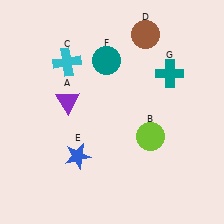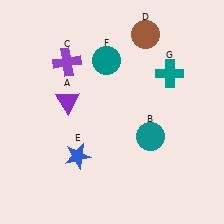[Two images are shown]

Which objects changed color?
B changed from lime to teal. C changed from cyan to purple.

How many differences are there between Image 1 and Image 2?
There are 2 differences between the two images.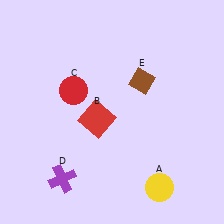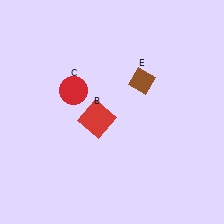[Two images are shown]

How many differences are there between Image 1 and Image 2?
There are 2 differences between the two images.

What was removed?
The yellow circle (A), the purple cross (D) were removed in Image 2.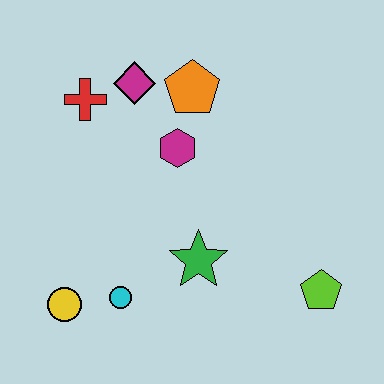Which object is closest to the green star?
The cyan circle is closest to the green star.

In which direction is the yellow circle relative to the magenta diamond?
The yellow circle is below the magenta diamond.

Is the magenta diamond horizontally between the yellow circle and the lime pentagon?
Yes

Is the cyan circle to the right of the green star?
No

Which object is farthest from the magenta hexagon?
The lime pentagon is farthest from the magenta hexagon.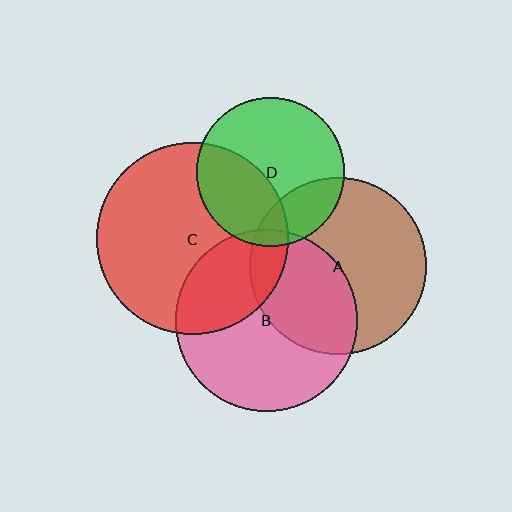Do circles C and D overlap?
Yes.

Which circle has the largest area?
Circle C (red).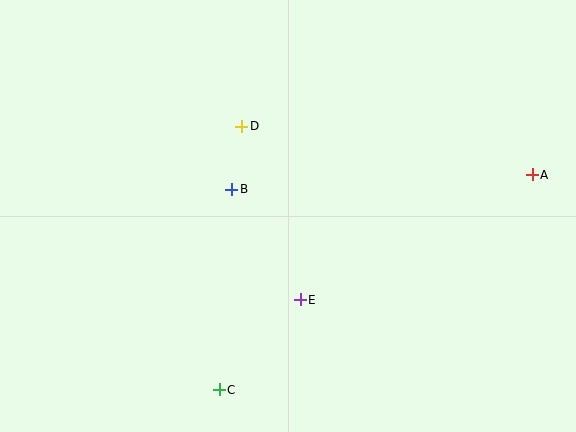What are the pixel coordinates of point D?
Point D is at (242, 126).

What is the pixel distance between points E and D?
The distance between E and D is 183 pixels.